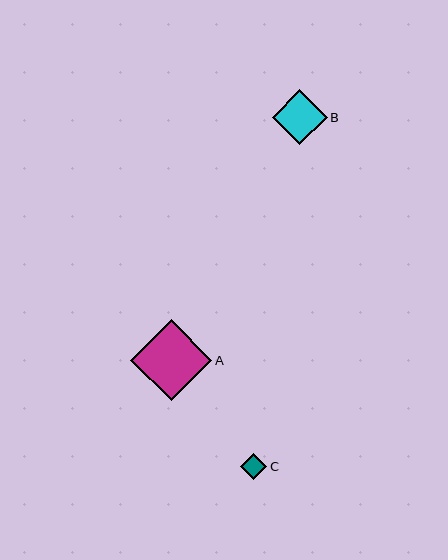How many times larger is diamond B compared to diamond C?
Diamond B is approximately 2.1 times the size of diamond C.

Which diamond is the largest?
Diamond A is the largest with a size of approximately 81 pixels.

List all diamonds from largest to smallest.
From largest to smallest: A, B, C.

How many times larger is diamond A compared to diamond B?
Diamond A is approximately 1.5 times the size of diamond B.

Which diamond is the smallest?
Diamond C is the smallest with a size of approximately 26 pixels.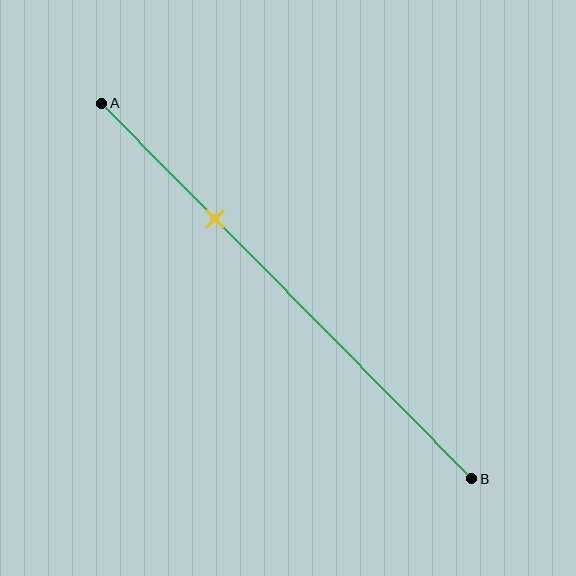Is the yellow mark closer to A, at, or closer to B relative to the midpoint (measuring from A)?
The yellow mark is closer to point A than the midpoint of segment AB.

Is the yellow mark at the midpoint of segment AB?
No, the mark is at about 30% from A, not at the 50% midpoint.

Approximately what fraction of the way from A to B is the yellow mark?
The yellow mark is approximately 30% of the way from A to B.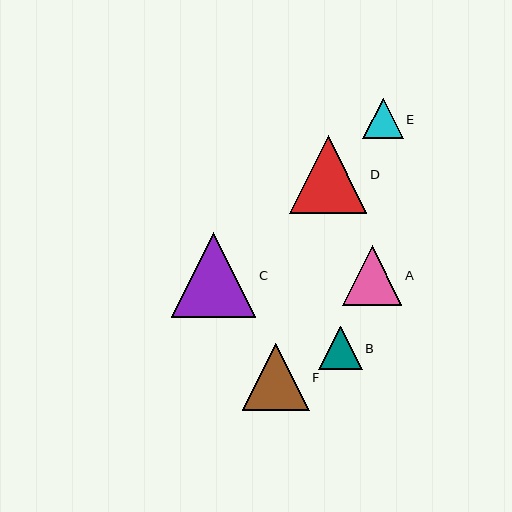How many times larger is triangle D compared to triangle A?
Triangle D is approximately 1.3 times the size of triangle A.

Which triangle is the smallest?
Triangle E is the smallest with a size of approximately 41 pixels.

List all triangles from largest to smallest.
From largest to smallest: C, D, F, A, B, E.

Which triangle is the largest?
Triangle C is the largest with a size of approximately 84 pixels.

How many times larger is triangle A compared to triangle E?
Triangle A is approximately 1.5 times the size of triangle E.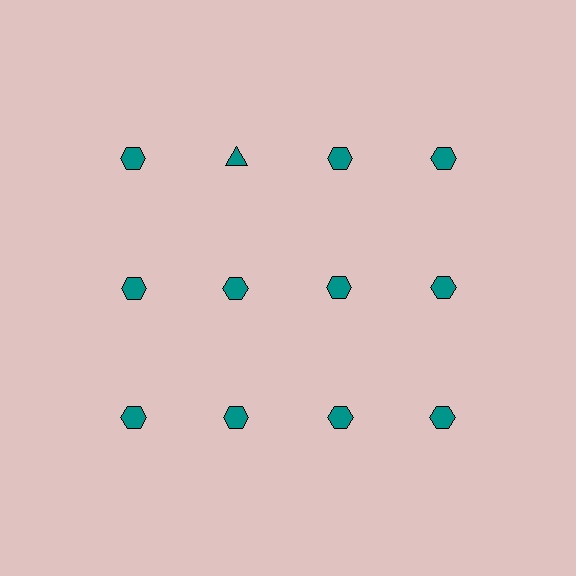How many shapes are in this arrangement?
There are 12 shapes arranged in a grid pattern.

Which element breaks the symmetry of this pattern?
The teal triangle in the top row, second from left column breaks the symmetry. All other shapes are teal hexagons.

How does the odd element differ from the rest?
It has a different shape: triangle instead of hexagon.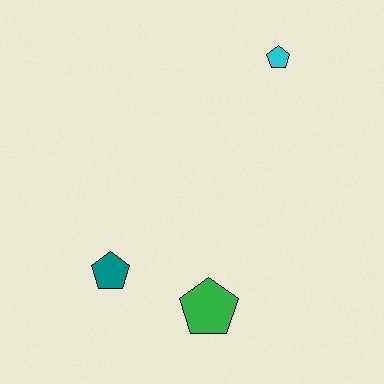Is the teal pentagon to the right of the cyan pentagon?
No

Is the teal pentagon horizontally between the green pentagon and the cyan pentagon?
No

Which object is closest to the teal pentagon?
The green pentagon is closest to the teal pentagon.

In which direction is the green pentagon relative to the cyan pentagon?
The green pentagon is below the cyan pentagon.